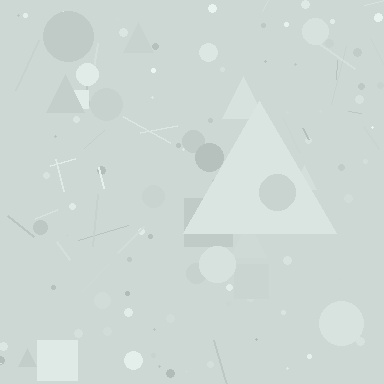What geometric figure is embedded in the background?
A triangle is embedded in the background.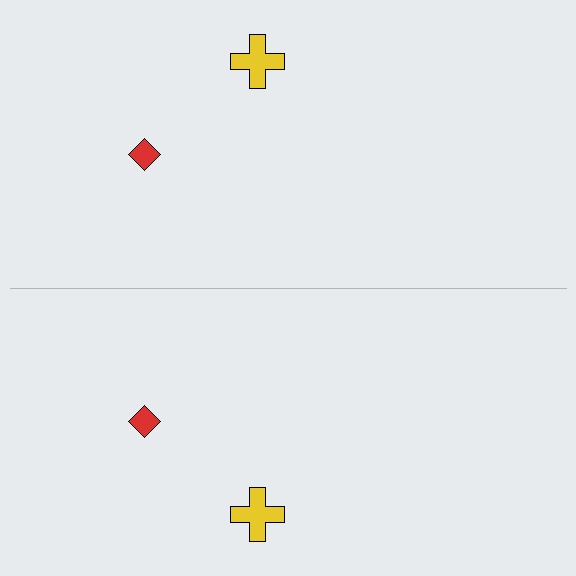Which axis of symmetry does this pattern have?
The pattern has a horizontal axis of symmetry running through the center of the image.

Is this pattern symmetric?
Yes, this pattern has bilateral (reflection) symmetry.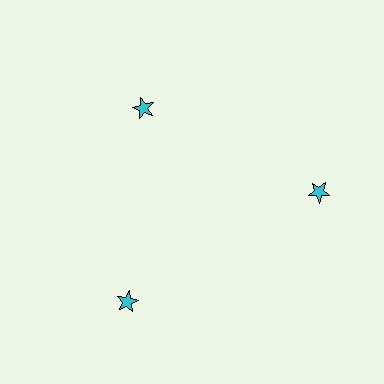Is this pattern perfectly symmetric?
No. The 3 cyan stars are arranged in a ring, but one element near the 11 o'clock position is pulled inward toward the center, breaking the 3-fold rotational symmetry.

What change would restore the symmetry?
The symmetry would be restored by moving it outward, back onto the ring so that all 3 stars sit at equal angles and equal distance from the center.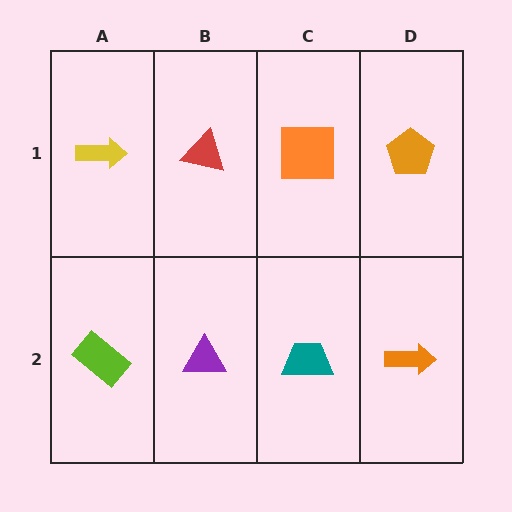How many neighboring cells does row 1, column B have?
3.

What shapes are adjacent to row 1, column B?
A purple triangle (row 2, column B), a yellow arrow (row 1, column A), an orange square (row 1, column C).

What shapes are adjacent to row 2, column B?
A red triangle (row 1, column B), a lime rectangle (row 2, column A), a teal trapezoid (row 2, column C).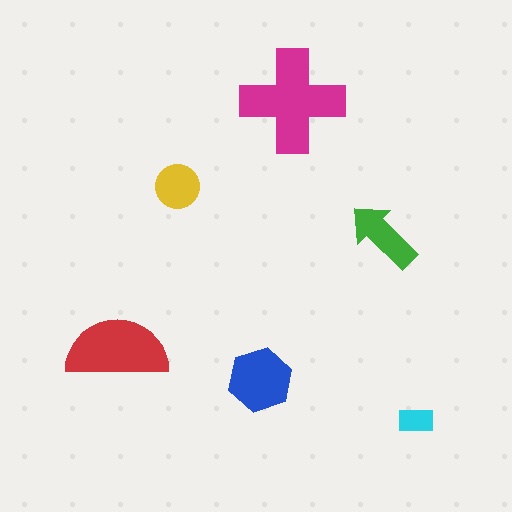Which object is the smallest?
The cyan rectangle.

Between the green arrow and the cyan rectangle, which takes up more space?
The green arrow.